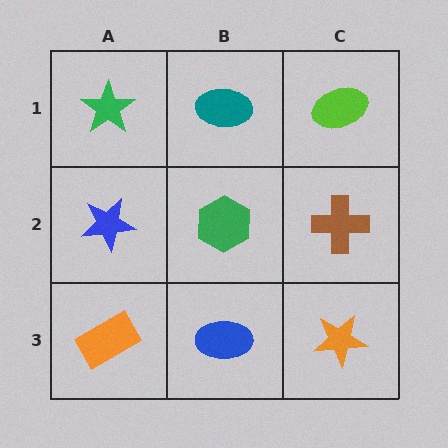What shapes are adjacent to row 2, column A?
A green star (row 1, column A), an orange rectangle (row 3, column A), a green hexagon (row 2, column B).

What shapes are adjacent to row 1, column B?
A green hexagon (row 2, column B), a green star (row 1, column A), a lime ellipse (row 1, column C).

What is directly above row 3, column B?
A green hexagon.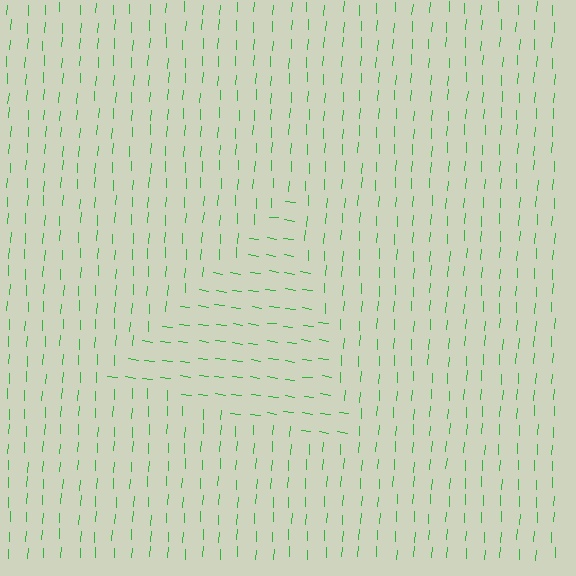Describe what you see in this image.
The image is filled with small green line segments. A triangle region in the image has lines oriented differently from the surrounding lines, creating a visible texture boundary.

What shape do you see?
I see a triangle.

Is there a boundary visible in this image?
Yes, there is a texture boundary formed by a change in line orientation.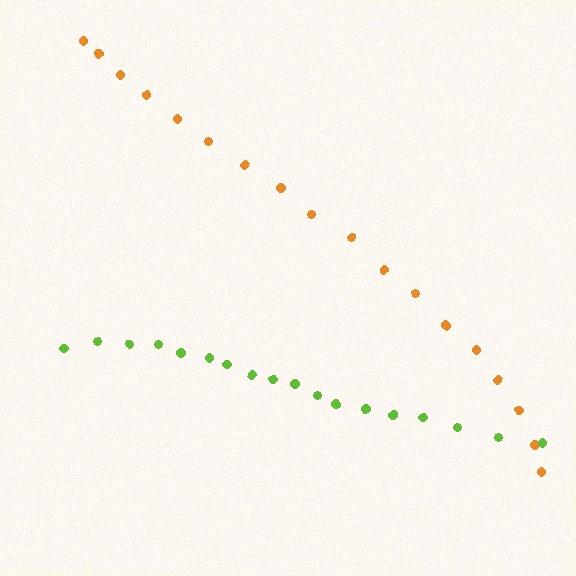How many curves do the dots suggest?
There are 2 distinct paths.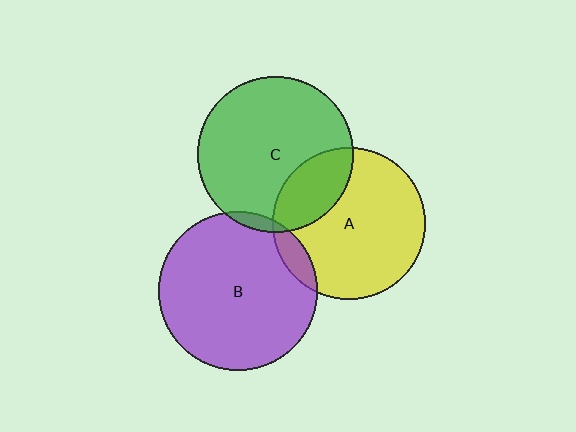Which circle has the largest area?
Circle B (purple).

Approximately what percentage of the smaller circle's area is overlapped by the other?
Approximately 10%.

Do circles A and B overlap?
Yes.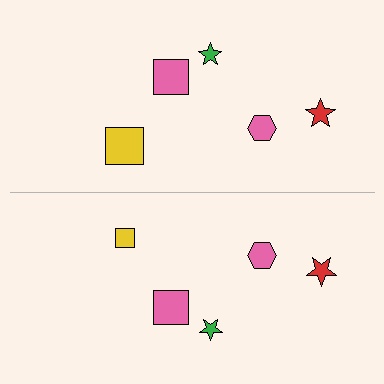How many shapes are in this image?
There are 10 shapes in this image.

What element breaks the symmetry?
The yellow square on the bottom side has a different size than its mirror counterpart.